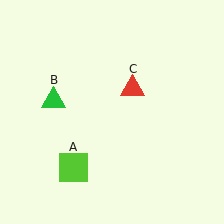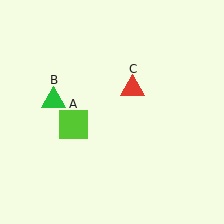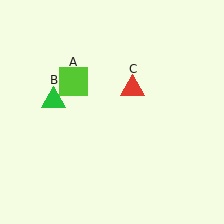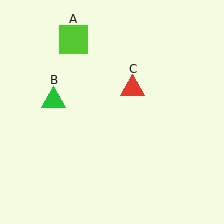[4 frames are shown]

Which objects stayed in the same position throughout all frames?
Green triangle (object B) and red triangle (object C) remained stationary.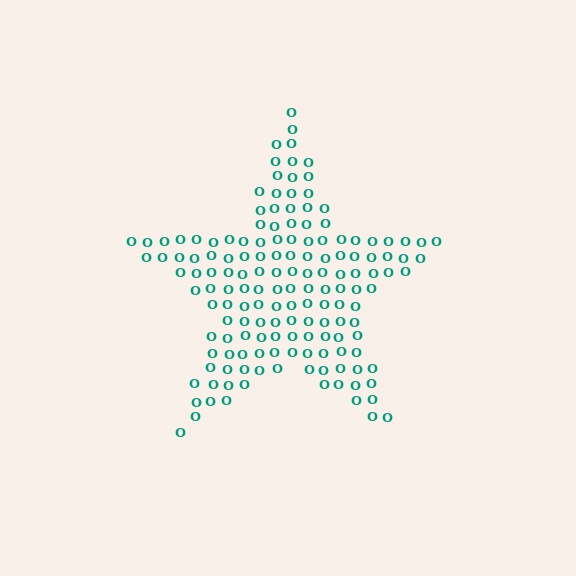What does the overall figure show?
The overall figure shows a star.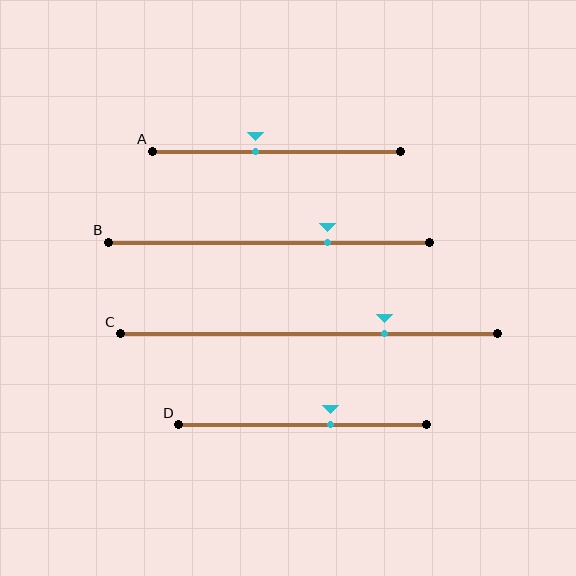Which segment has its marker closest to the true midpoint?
Segment A has its marker closest to the true midpoint.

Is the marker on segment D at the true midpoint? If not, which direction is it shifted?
No, the marker on segment D is shifted to the right by about 11% of the segment length.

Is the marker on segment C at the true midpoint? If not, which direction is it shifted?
No, the marker on segment C is shifted to the right by about 20% of the segment length.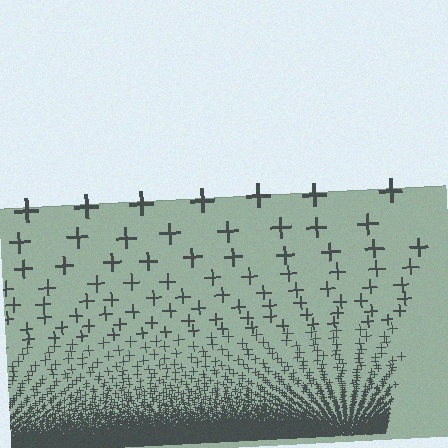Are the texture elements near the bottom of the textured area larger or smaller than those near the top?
Smaller. The gradient is inverted — elements near the bottom are smaller and denser.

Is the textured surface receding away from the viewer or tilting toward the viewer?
The surface appears to tilt toward the viewer. Texture elements get larger and sparser toward the top.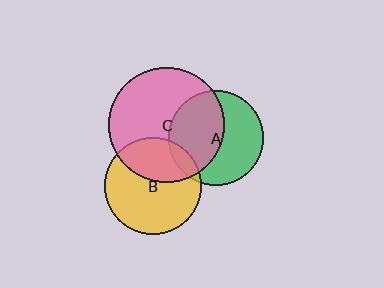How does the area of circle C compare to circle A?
Approximately 1.5 times.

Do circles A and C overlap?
Yes.